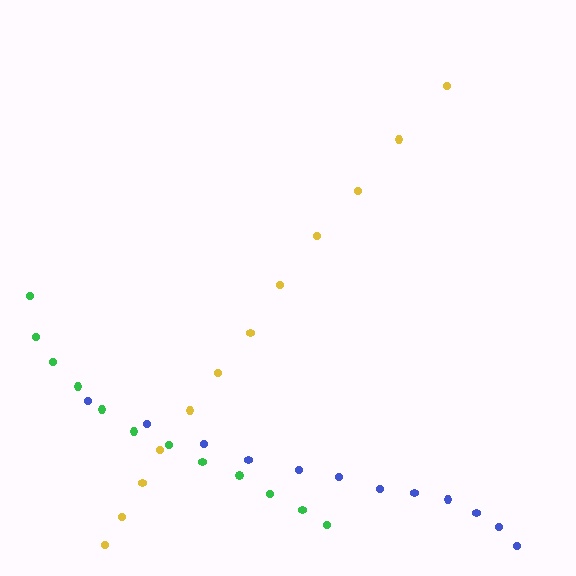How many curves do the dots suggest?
There are 3 distinct paths.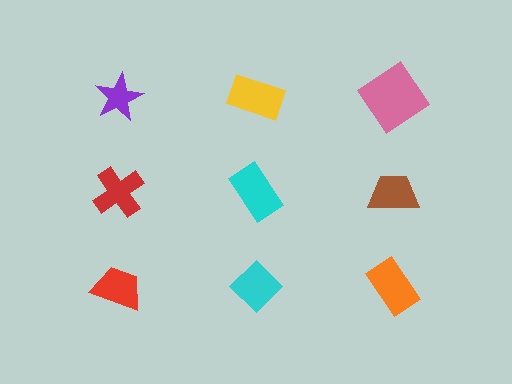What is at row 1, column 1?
A purple star.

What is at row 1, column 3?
A pink diamond.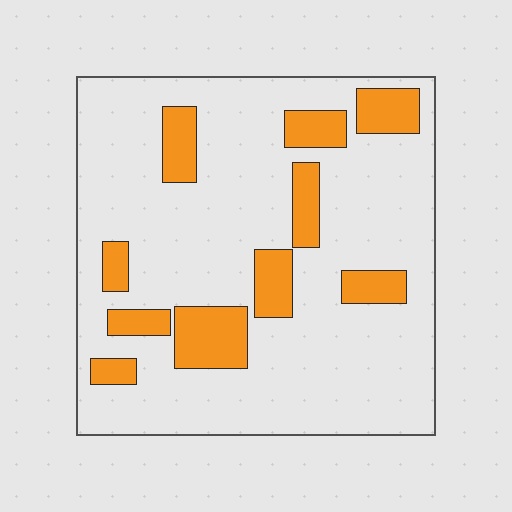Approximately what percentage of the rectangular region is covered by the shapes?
Approximately 20%.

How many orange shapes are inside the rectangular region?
10.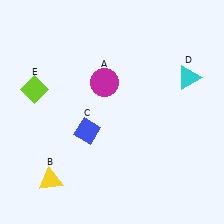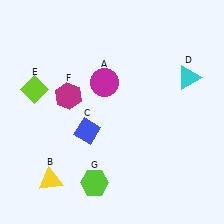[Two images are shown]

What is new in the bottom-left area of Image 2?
A lime hexagon (G) was added in the bottom-left area of Image 2.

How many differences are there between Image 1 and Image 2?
There are 2 differences between the two images.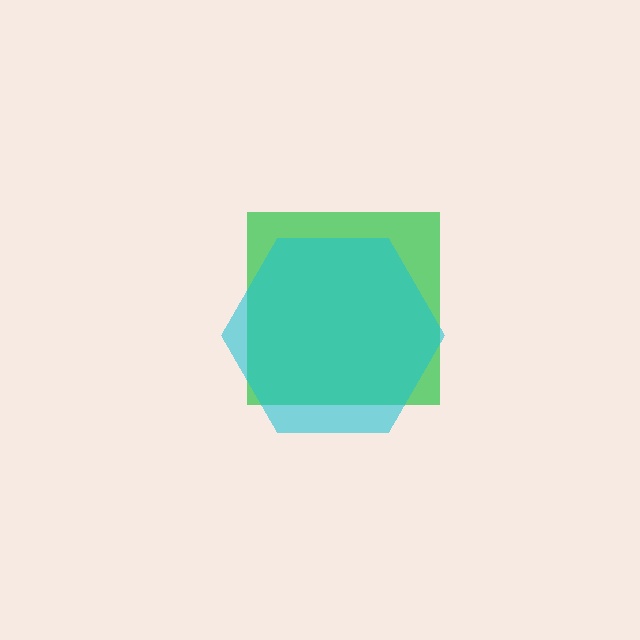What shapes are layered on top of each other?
The layered shapes are: a green square, a cyan hexagon.